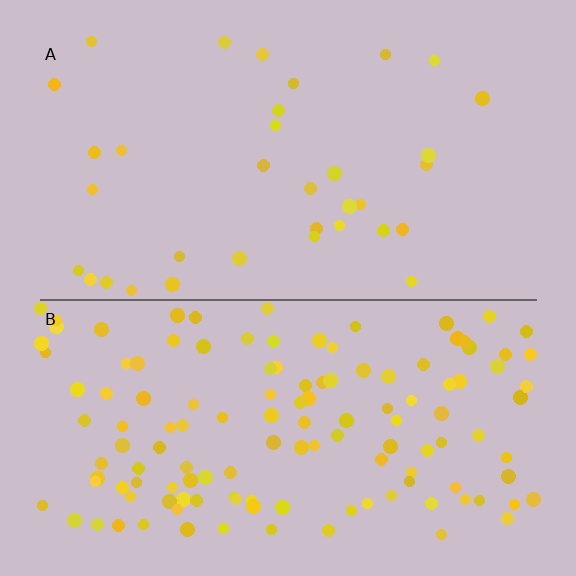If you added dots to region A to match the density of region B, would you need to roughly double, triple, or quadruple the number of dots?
Approximately quadruple.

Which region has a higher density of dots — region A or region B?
B (the bottom).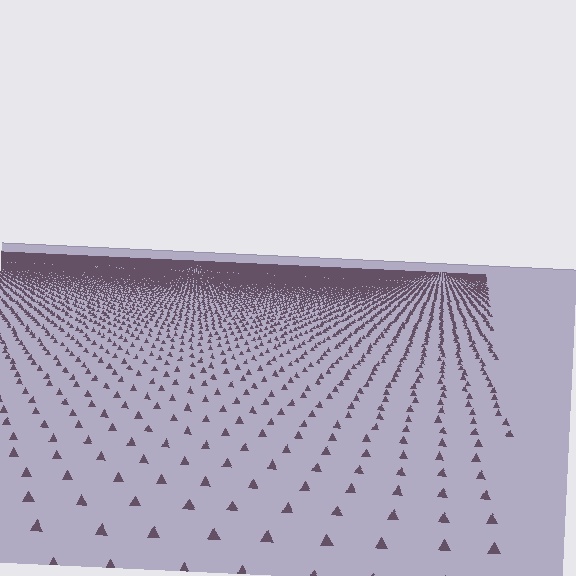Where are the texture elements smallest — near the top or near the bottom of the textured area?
Near the top.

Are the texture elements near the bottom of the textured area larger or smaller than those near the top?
Larger. Near the bottom, elements are closer to the viewer and appear at a bigger on-screen size.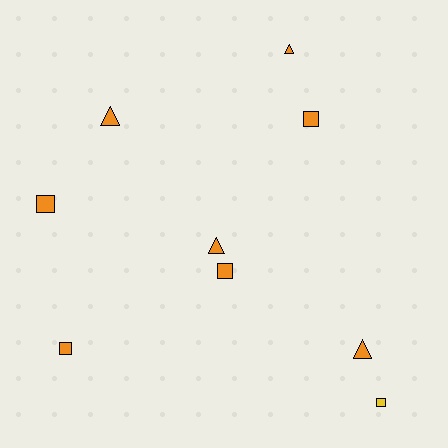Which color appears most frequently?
Orange, with 8 objects.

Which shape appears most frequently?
Square, with 5 objects.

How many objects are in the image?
There are 9 objects.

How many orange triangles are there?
There are 4 orange triangles.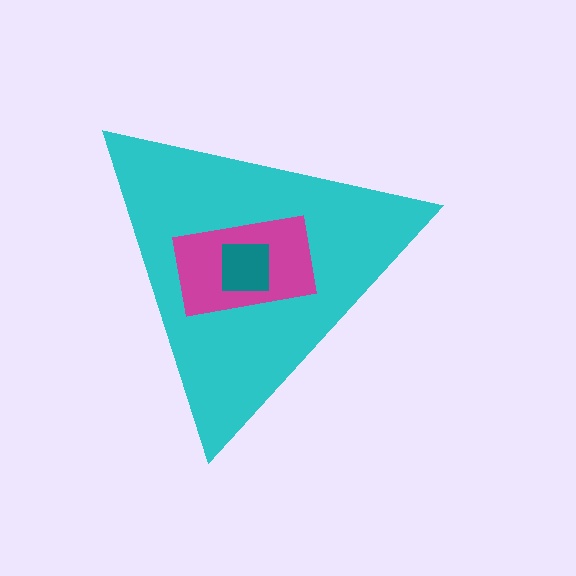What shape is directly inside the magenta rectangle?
The teal square.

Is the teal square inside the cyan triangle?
Yes.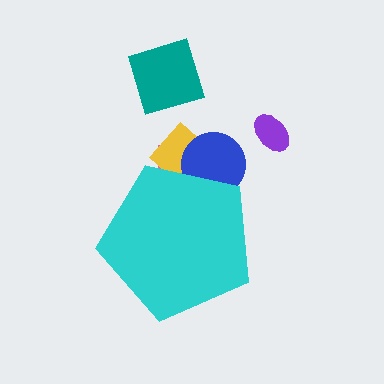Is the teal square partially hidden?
No, the teal square is fully visible.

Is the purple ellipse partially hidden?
No, the purple ellipse is fully visible.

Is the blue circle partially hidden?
Yes, the blue circle is partially hidden behind the cyan pentagon.